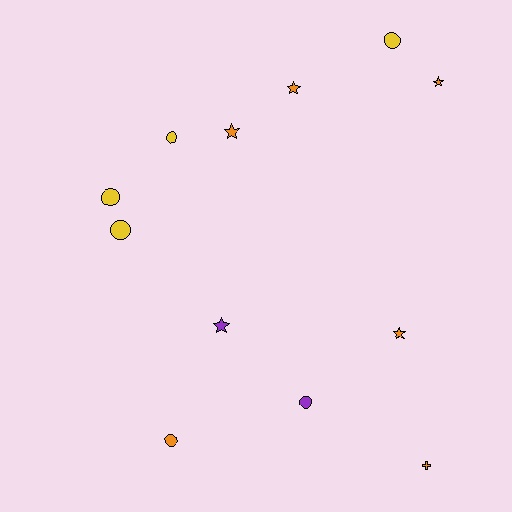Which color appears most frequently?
Orange, with 6 objects.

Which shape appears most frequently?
Circle, with 6 objects.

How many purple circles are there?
There is 1 purple circle.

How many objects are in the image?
There are 12 objects.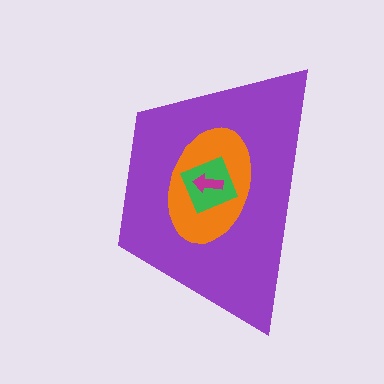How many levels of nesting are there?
4.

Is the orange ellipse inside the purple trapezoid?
Yes.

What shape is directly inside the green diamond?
The magenta arrow.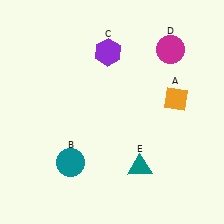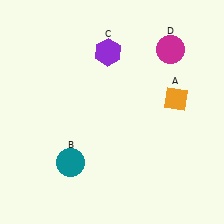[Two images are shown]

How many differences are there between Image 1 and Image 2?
There is 1 difference between the two images.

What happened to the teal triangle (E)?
The teal triangle (E) was removed in Image 2. It was in the bottom-right area of Image 1.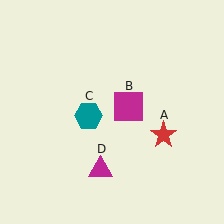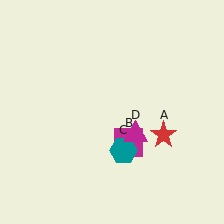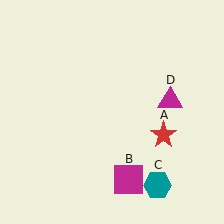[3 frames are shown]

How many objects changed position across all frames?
3 objects changed position: magenta square (object B), teal hexagon (object C), magenta triangle (object D).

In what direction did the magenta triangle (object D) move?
The magenta triangle (object D) moved up and to the right.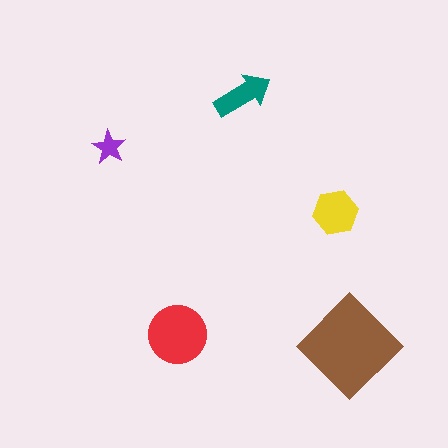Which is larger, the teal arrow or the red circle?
The red circle.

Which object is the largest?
The brown diamond.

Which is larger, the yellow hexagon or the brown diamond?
The brown diamond.